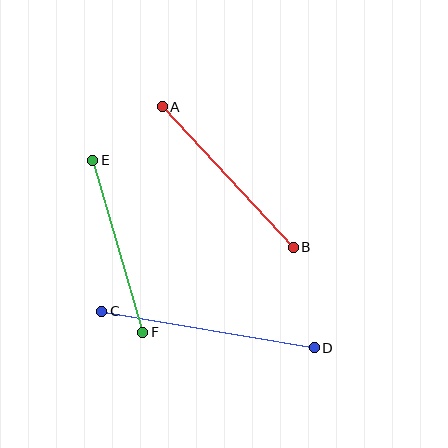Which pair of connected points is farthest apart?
Points C and D are farthest apart.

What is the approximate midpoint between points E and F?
The midpoint is at approximately (118, 246) pixels.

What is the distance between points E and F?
The distance is approximately 179 pixels.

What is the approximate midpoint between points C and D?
The midpoint is at approximately (208, 329) pixels.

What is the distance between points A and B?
The distance is approximately 192 pixels.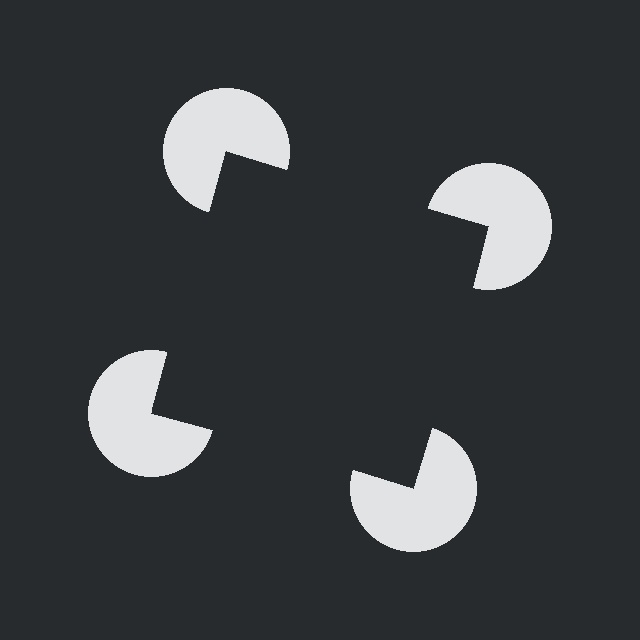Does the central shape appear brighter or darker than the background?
It typically appears slightly darker than the background, even though no actual brightness change is drawn.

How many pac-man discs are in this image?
There are 4 — one at each vertex of the illusory square.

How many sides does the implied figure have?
4 sides.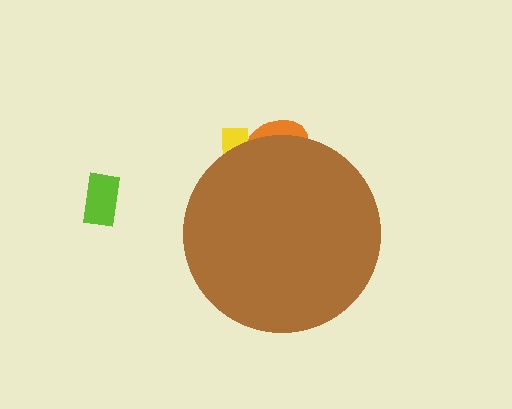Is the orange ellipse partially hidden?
Yes, the orange ellipse is partially hidden behind the brown circle.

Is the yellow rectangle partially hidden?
Yes, the yellow rectangle is partially hidden behind the brown circle.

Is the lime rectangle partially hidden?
No, the lime rectangle is fully visible.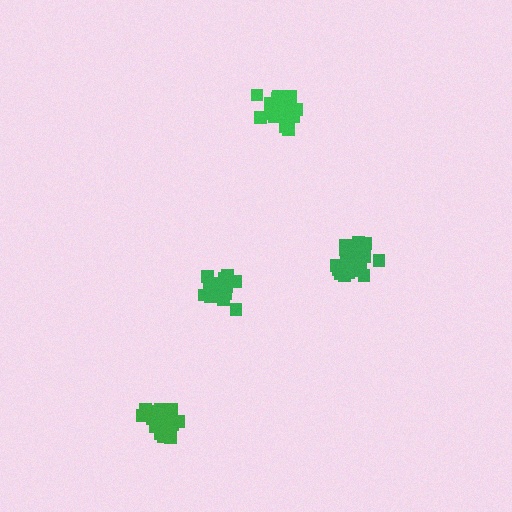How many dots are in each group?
Group 1: 19 dots, Group 2: 20 dots, Group 3: 14 dots, Group 4: 20 dots (73 total).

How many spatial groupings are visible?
There are 4 spatial groupings.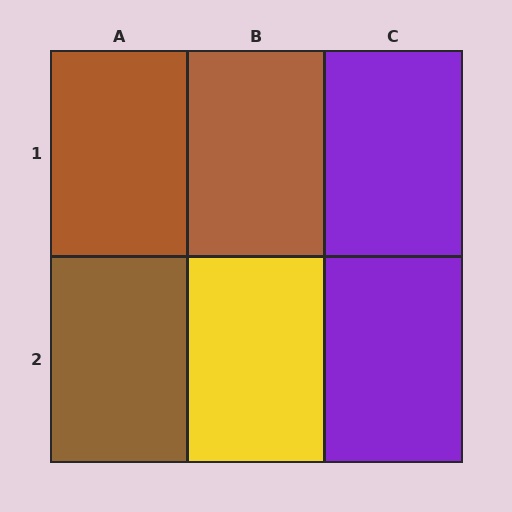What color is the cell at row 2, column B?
Yellow.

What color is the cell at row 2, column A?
Brown.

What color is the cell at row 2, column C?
Purple.